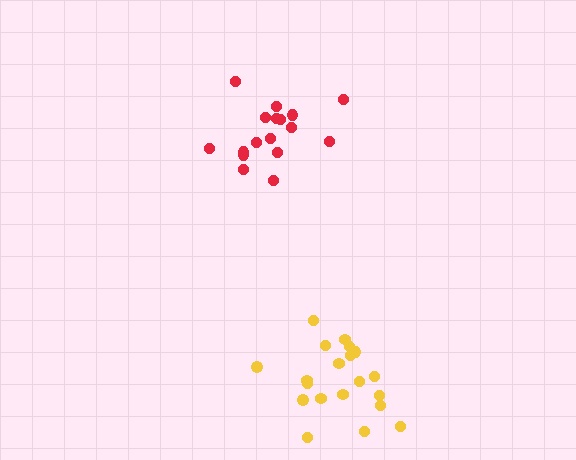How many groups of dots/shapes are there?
There are 2 groups.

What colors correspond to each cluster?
The clusters are colored: red, yellow.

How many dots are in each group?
Group 1: 17 dots, Group 2: 20 dots (37 total).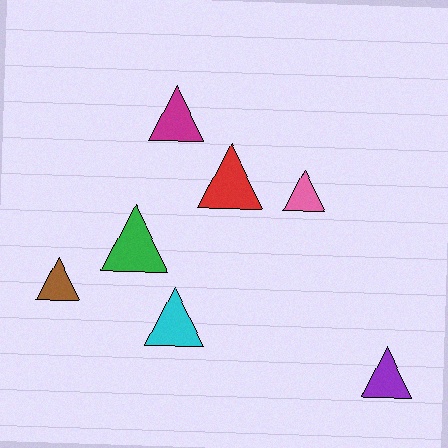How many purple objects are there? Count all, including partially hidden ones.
There is 1 purple object.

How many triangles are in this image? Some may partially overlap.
There are 7 triangles.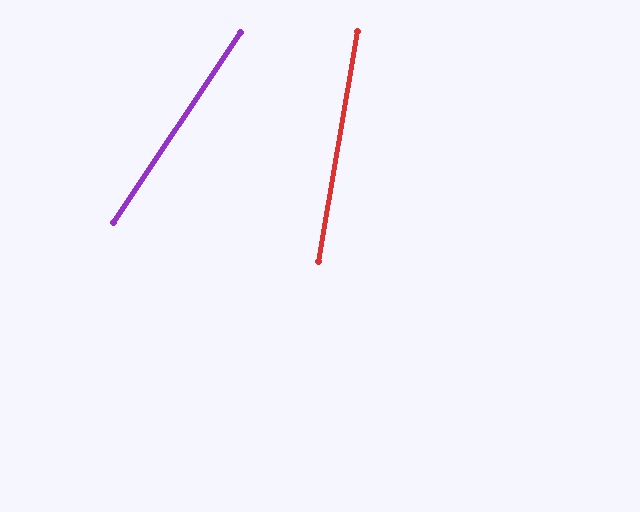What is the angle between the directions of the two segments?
Approximately 24 degrees.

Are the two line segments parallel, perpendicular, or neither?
Neither parallel nor perpendicular — they differ by about 24°.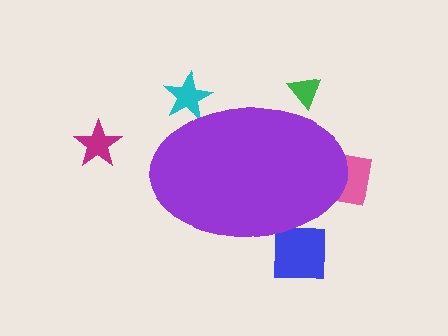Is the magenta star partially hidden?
No, the magenta star is fully visible.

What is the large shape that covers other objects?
A purple ellipse.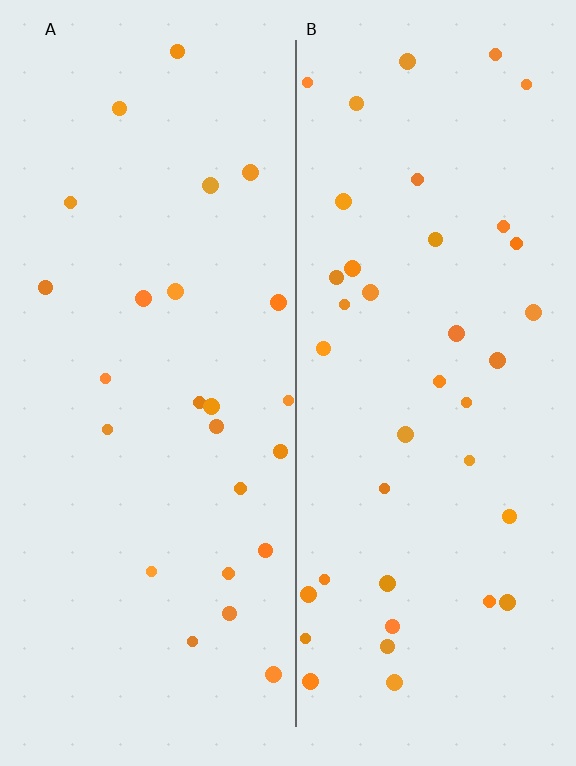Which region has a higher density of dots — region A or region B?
B (the right).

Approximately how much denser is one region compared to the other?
Approximately 1.6× — region B over region A.